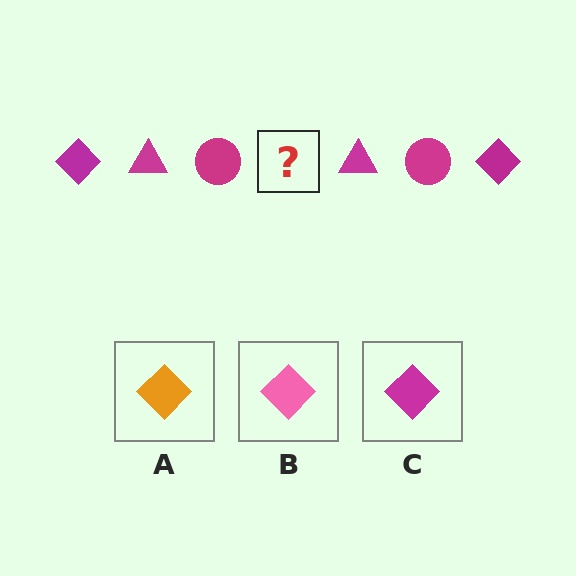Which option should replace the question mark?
Option C.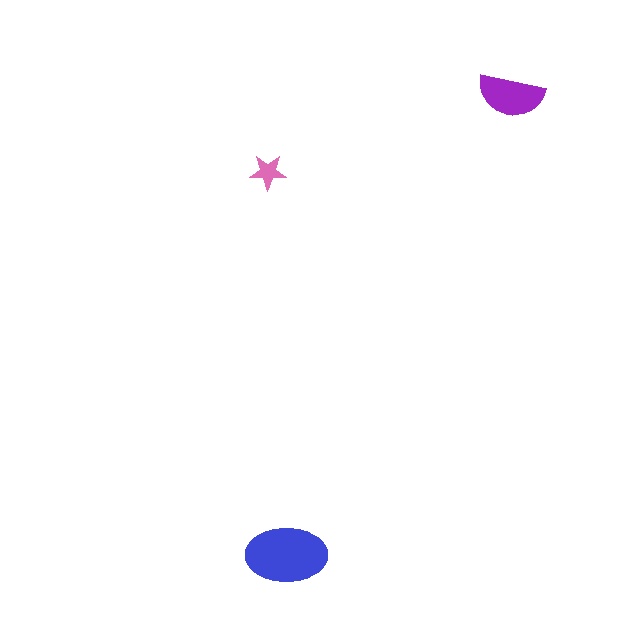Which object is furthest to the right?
The purple semicircle is rightmost.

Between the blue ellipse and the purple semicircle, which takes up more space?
The blue ellipse.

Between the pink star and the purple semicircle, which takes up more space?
The purple semicircle.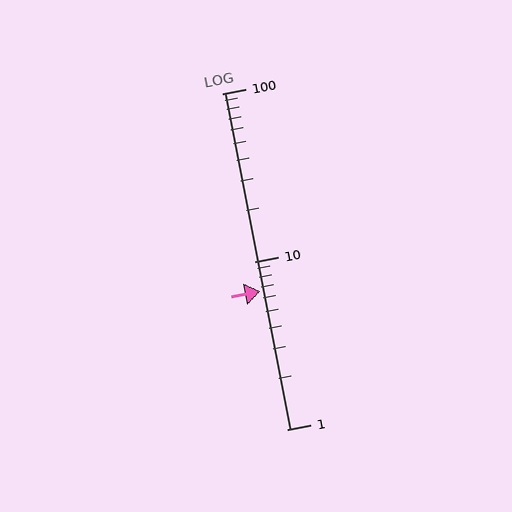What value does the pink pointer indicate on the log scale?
The pointer indicates approximately 6.6.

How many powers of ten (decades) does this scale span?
The scale spans 2 decades, from 1 to 100.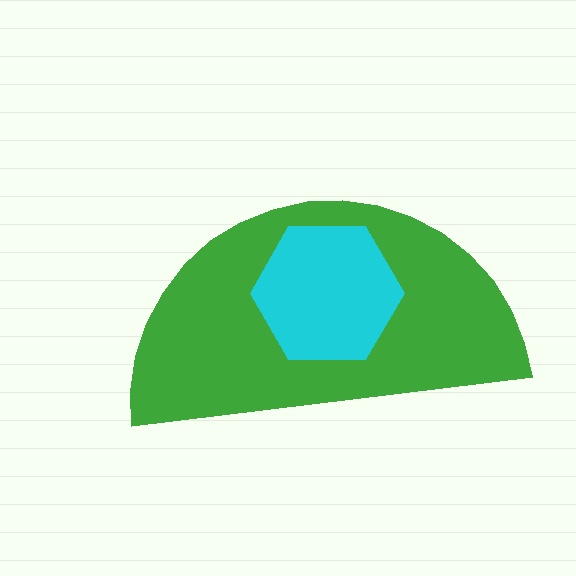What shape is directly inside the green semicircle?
The cyan hexagon.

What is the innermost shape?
The cyan hexagon.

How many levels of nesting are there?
2.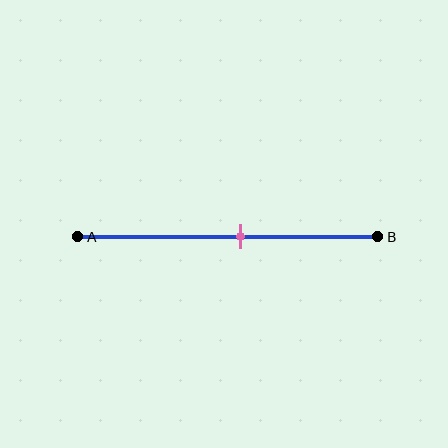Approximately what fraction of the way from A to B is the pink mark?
The pink mark is approximately 55% of the way from A to B.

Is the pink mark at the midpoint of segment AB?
No, the mark is at about 55% from A, not at the 50% midpoint.